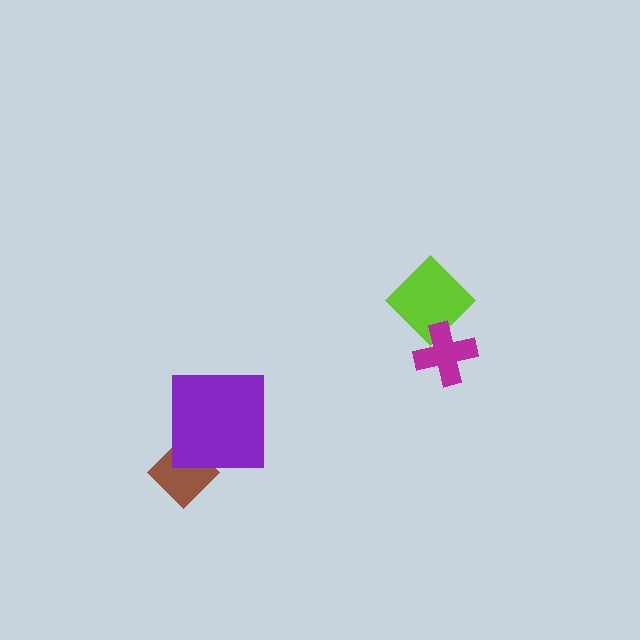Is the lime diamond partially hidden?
Yes, it is partially covered by another shape.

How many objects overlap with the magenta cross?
1 object overlaps with the magenta cross.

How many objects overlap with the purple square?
1 object overlaps with the purple square.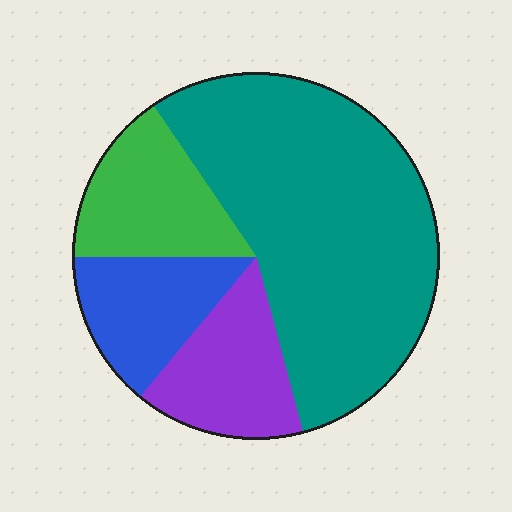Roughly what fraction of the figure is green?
Green covers 16% of the figure.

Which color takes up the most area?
Teal, at roughly 55%.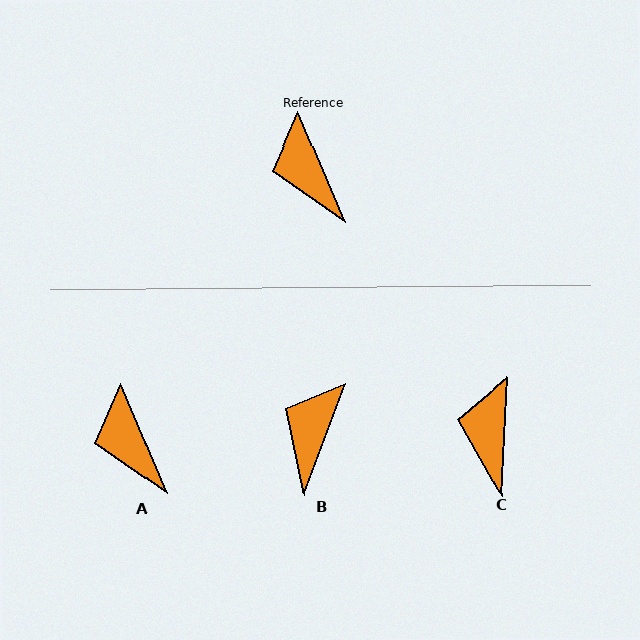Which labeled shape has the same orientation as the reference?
A.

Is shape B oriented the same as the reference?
No, it is off by about 44 degrees.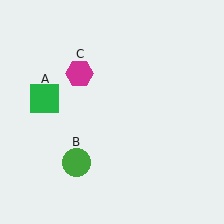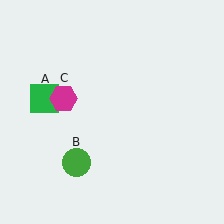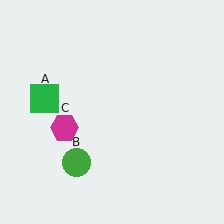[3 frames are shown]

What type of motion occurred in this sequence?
The magenta hexagon (object C) rotated counterclockwise around the center of the scene.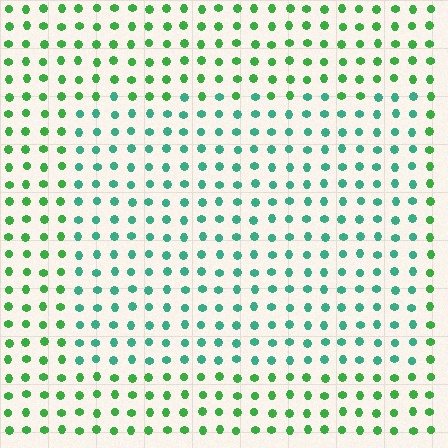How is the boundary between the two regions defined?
The boundary is defined purely by a slight shift in hue (about 37 degrees). Spacing, size, and orientation are identical on both sides.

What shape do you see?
I see a rectangle.